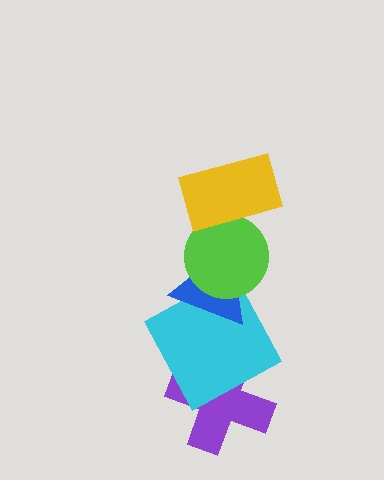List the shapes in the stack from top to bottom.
From top to bottom: the yellow rectangle, the lime circle, the blue triangle, the cyan square, the purple cross.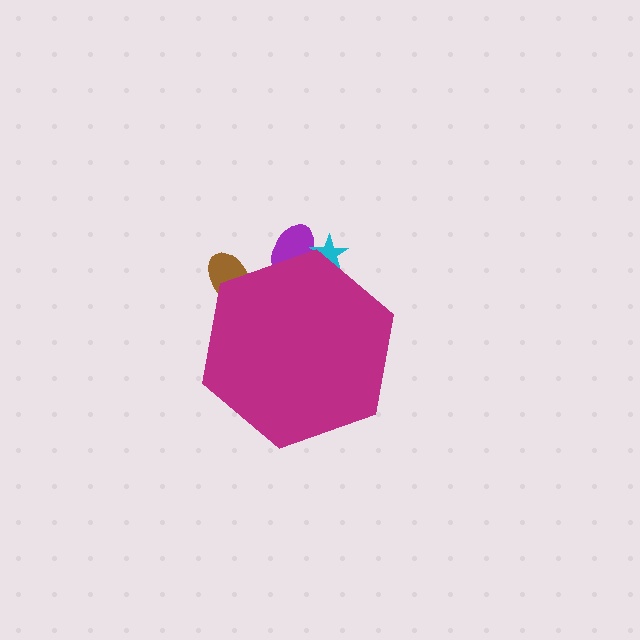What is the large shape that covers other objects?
A magenta hexagon.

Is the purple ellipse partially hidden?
Yes, the purple ellipse is partially hidden behind the magenta hexagon.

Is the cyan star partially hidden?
Yes, the cyan star is partially hidden behind the magenta hexagon.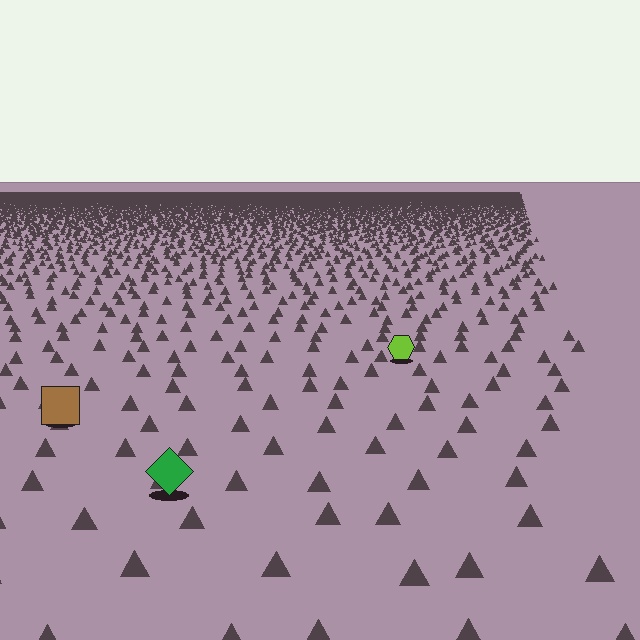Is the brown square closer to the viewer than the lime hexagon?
Yes. The brown square is closer — you can tell from the texture gradient: the ground texture is coarser near it.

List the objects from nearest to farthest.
From nearest to farthest: the green diamond, the brown square, the lime hexagon.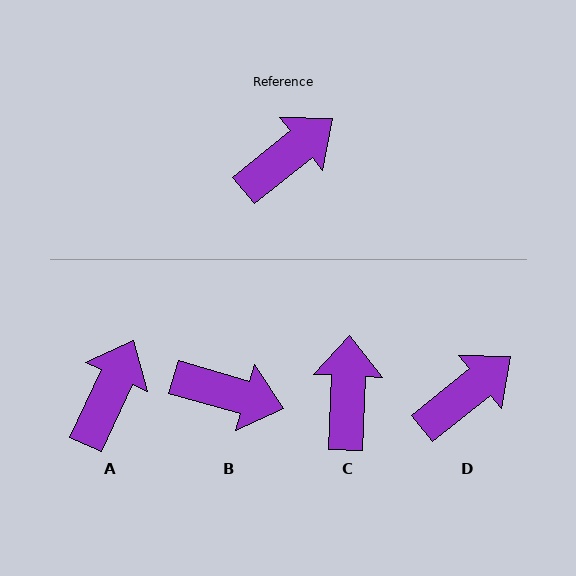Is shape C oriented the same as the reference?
No, it is off by about 49 degrees.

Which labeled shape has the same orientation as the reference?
D.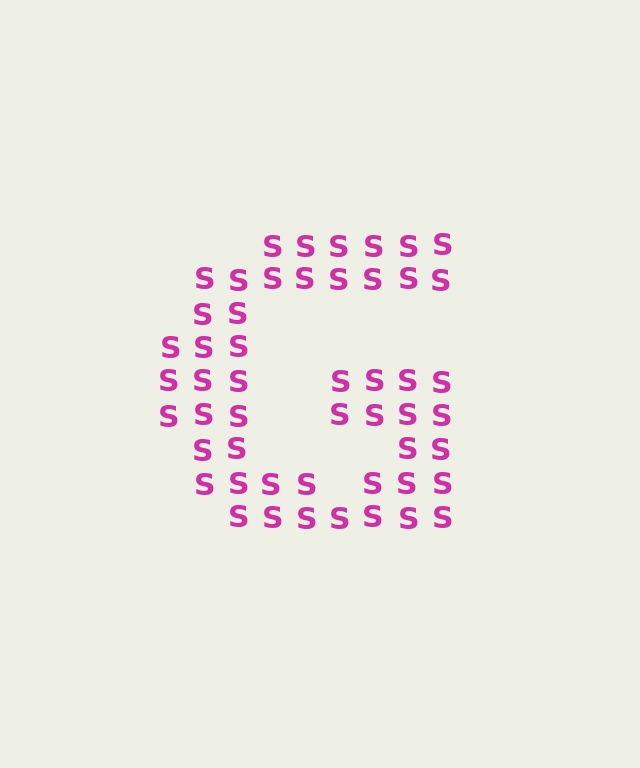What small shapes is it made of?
It is made of small letter S's.